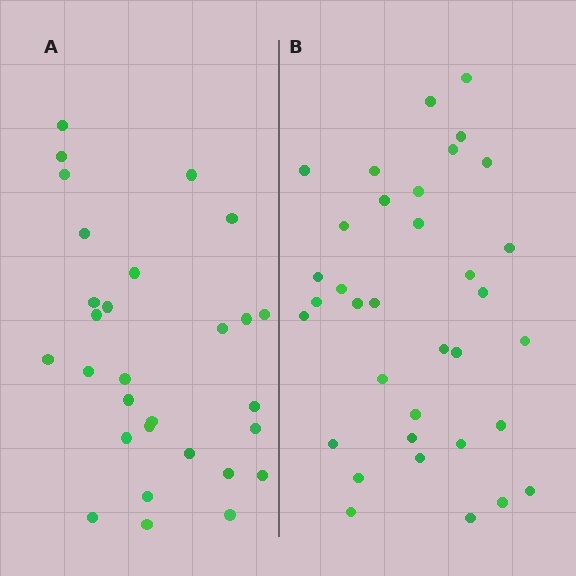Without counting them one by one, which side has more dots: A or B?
Region B (the right region) has more dots.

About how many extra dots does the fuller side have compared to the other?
Region B has about 6 more dots than region A.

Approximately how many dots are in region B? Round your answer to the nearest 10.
About 40 dots. (The exact count is 35, which rounds to 40.)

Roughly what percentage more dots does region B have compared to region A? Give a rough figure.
About 20% more.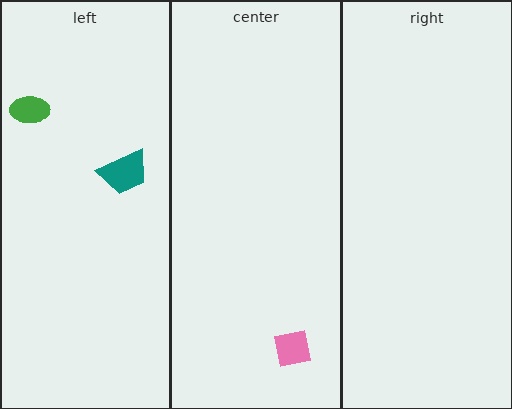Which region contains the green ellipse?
The left region.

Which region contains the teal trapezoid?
The left region.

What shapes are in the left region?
The green ellipse, the teal trapezoid.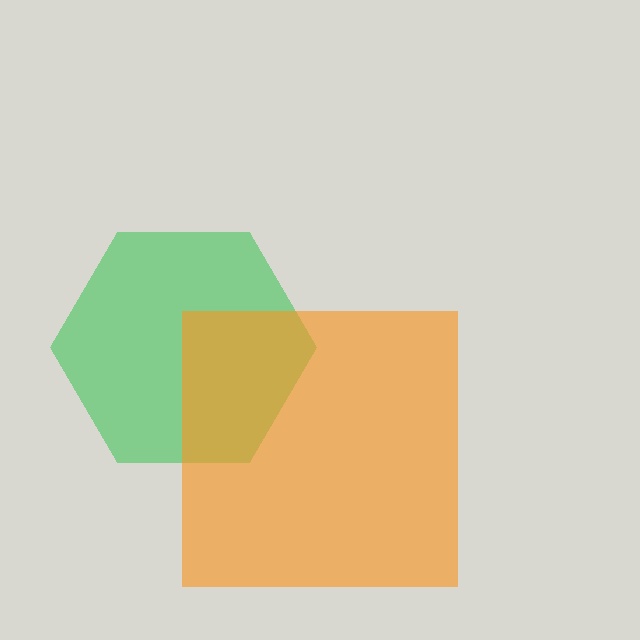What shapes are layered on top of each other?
The layered shapes are: a green hexagon, an orange square.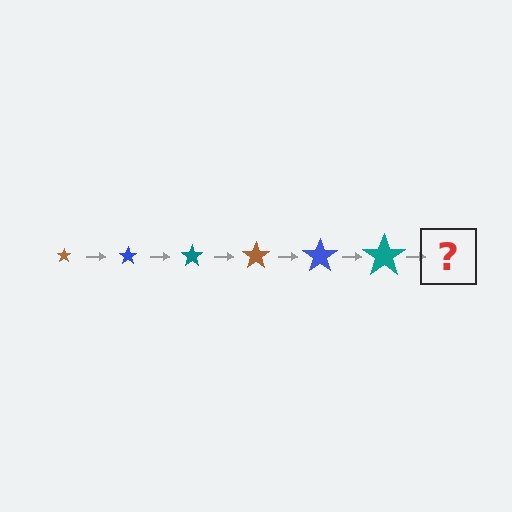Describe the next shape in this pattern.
It should be a brown star, larger than the previous one.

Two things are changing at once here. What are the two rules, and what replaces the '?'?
The two rules are that the star grows larger each step and the color cycles through brown, blue, and teal. The '?' should be a brown star, larger than the previous one.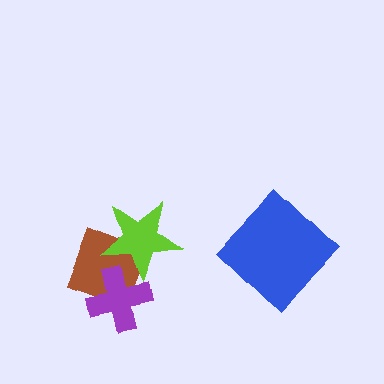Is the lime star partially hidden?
Yes, it is partially covered by another shape.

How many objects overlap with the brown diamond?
2 objects overlap with the brown diamond.